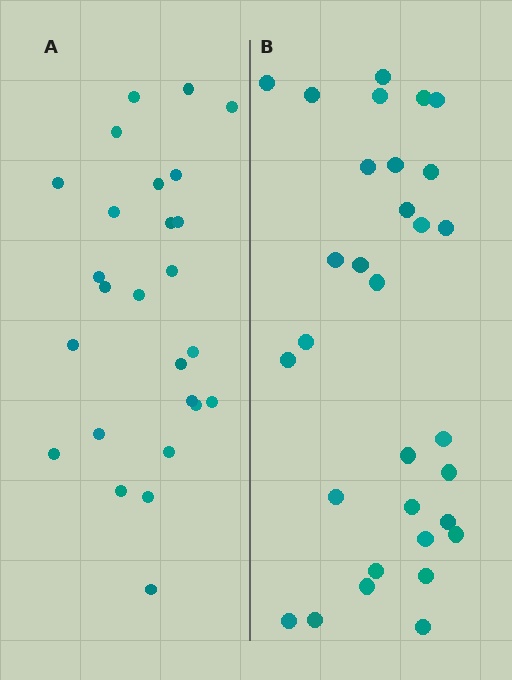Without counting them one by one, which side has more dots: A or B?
Region B (the right region) has more dots.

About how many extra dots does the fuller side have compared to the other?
Region B has about 5 more dots than region A.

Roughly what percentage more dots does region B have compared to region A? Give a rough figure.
About 20% more.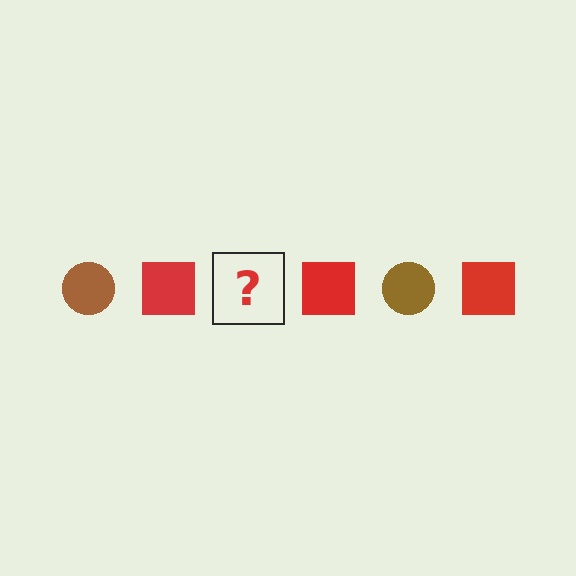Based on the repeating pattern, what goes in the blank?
The blank should be a brown circle.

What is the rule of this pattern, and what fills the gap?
The rule is that the pattern alternates between brown circle and red square. The gap should be filled with a brown circle.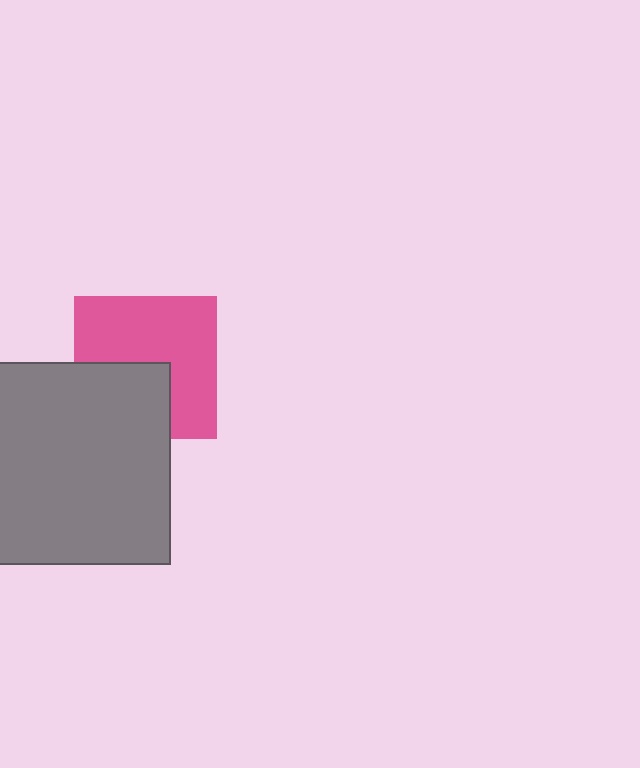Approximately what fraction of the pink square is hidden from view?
Roughly 37% of the pink square is hidden behind the gray square.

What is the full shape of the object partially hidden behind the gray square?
The partially hidden object is a pink square.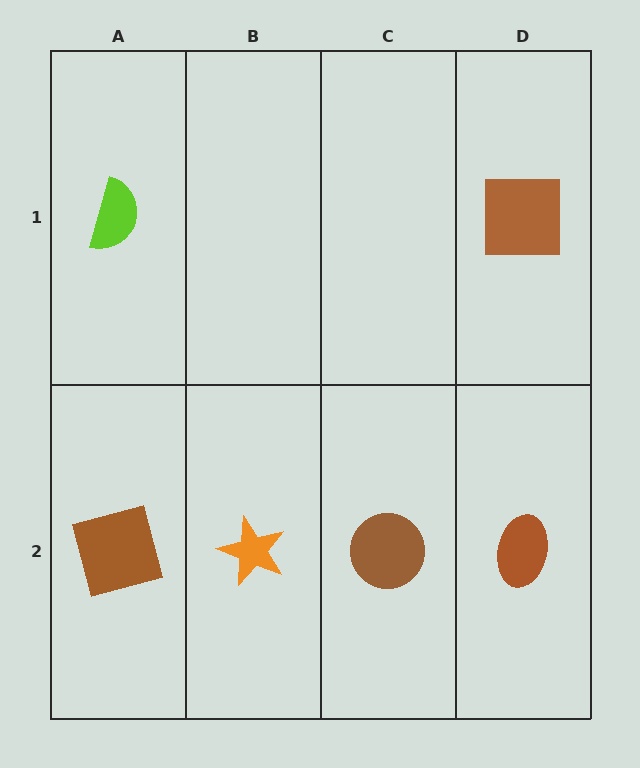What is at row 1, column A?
A lime semicircle.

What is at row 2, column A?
A brown square.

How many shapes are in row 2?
4 shapes.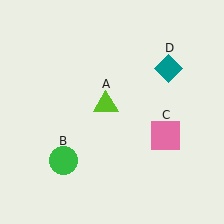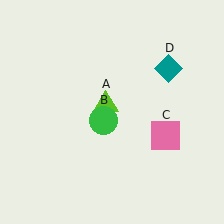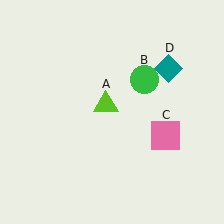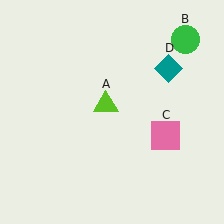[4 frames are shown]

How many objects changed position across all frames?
1 object changed position: green circle (object B).